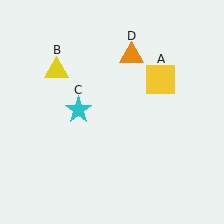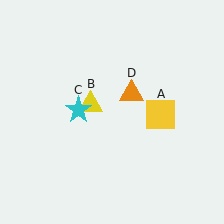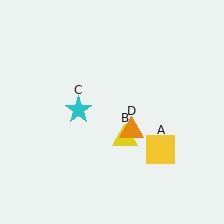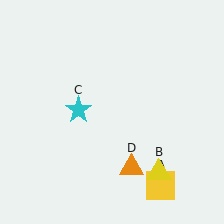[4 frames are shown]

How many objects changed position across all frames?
3 objects changed position: yellow square (object A), yellow triangle (object B), orange triangle (object D).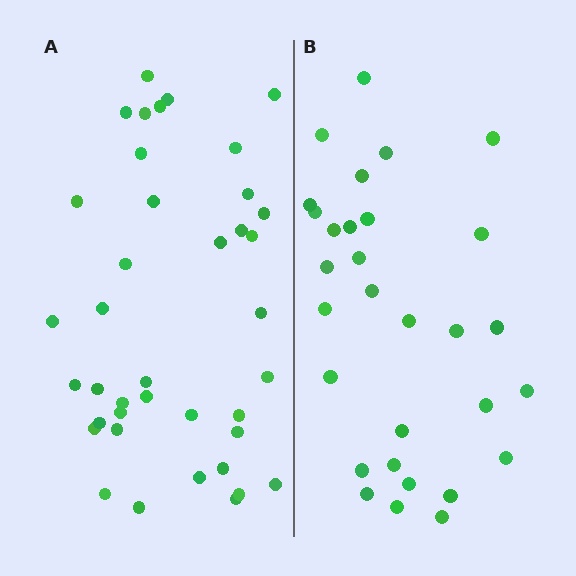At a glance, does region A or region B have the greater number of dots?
Region A (the left region) has more dots.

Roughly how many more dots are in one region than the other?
Region A has roughly 8 or so more dots than region B.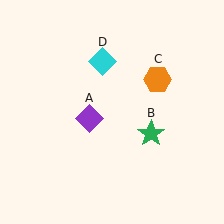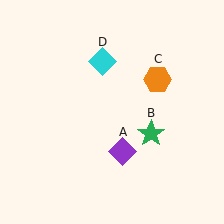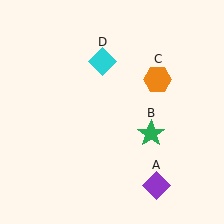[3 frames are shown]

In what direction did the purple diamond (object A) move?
The purple diamond (object A) moved down and to the right.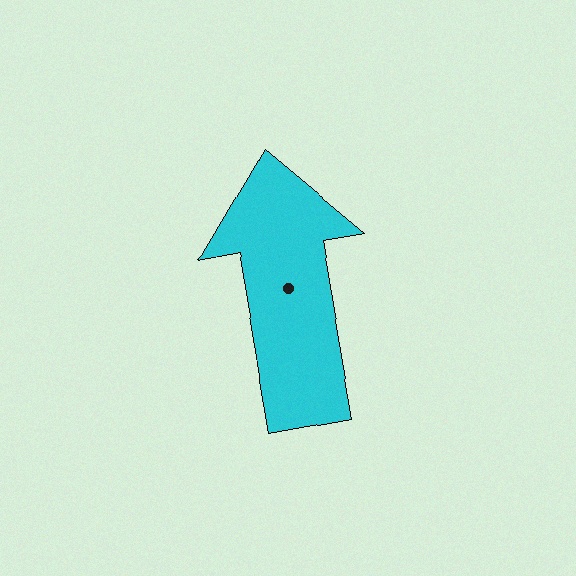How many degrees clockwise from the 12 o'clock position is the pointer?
Approximately 350 degrees.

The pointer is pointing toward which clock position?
Roughly 12 o'clock.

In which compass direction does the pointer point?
North.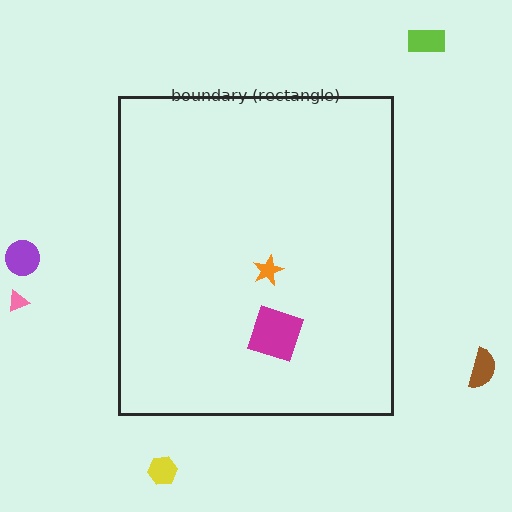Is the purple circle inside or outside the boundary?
Outside.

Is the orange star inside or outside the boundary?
Inside.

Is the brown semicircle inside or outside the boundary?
Outside.